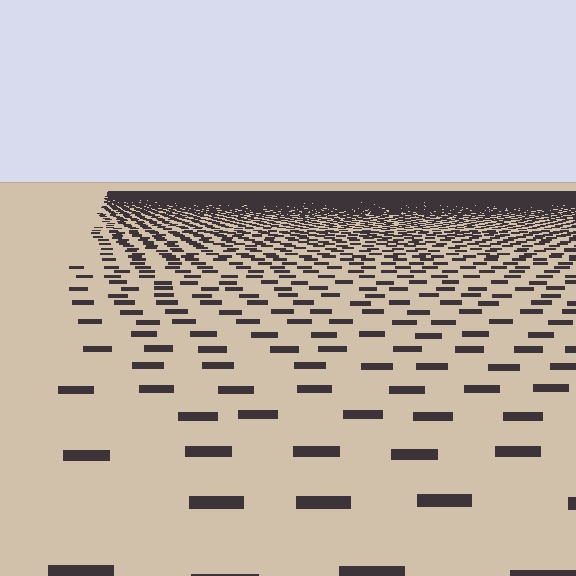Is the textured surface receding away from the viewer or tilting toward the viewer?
The surface is receding away from the viewer. Texture elements get smaller and denser toward the top.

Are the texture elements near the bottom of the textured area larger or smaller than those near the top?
Larger. Near the bottom, elements are closer to the viewer and appear at a bigger on-screen size.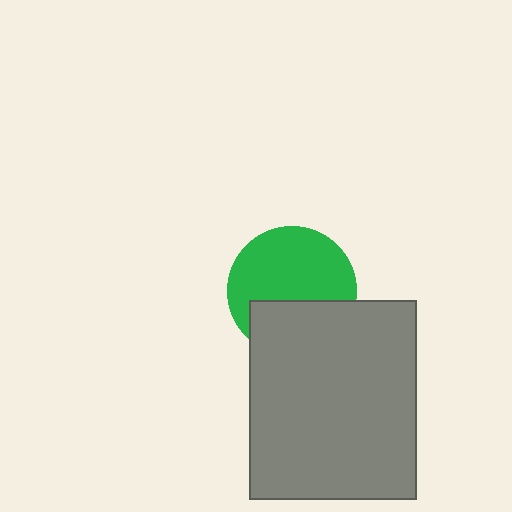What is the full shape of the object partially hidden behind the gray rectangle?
The partially hidden object is a green circle.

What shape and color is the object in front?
The object in front is a gray rectangle.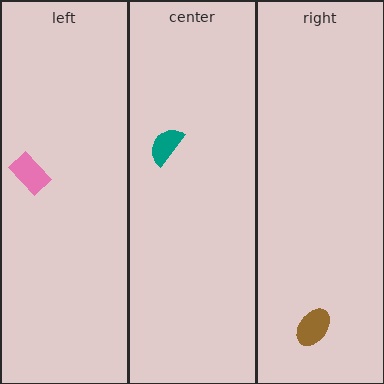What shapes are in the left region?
The pink rectangle.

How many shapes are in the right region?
1.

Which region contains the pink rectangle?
The left region.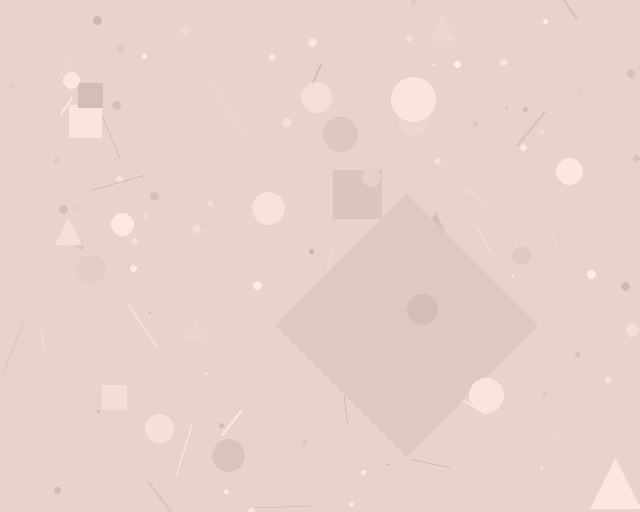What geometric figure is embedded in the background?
A diamond is embedded in the background.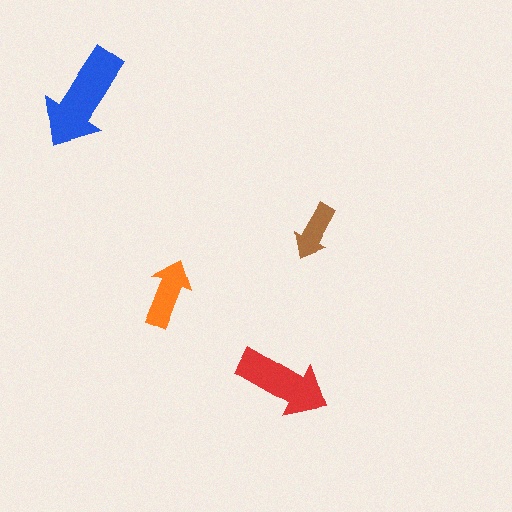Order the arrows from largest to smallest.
the blue one, the red one, the orange one, the brown one.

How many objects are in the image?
There are 4 objects in the image.